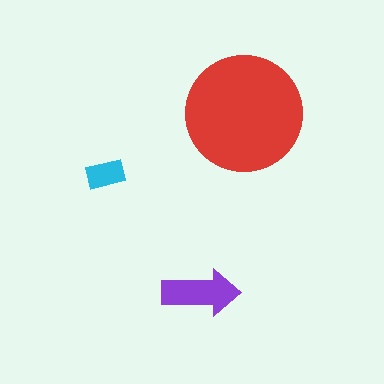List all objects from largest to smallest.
The red circle, the purple arrow, the cyan rectangle.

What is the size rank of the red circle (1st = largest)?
1st.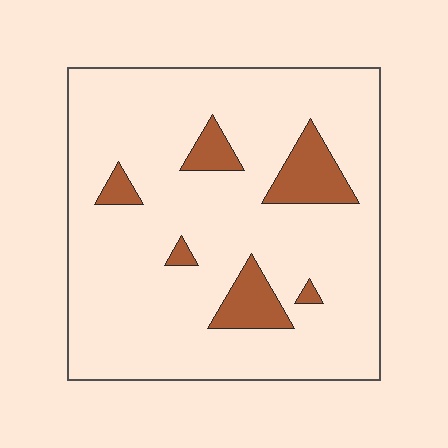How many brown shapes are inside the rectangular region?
6.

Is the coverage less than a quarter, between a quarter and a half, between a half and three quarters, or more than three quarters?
Less than a quarter.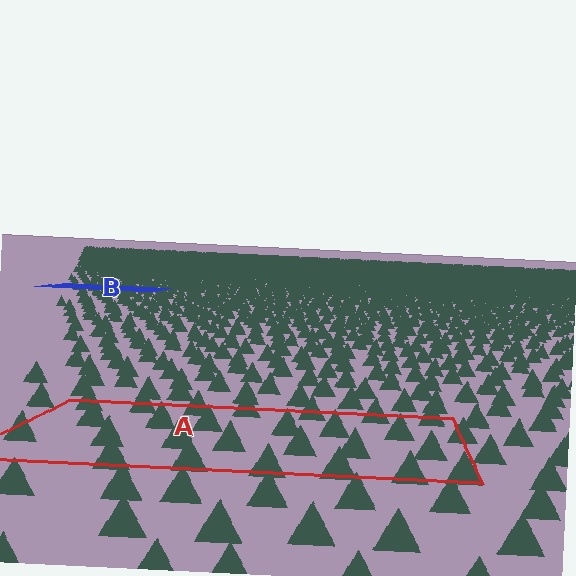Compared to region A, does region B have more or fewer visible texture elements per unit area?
Region B has more texture elements per unit area — they are packed more densely because it is farther away.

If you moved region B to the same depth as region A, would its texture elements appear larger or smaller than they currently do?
They would appear larger. At a closer depth, the same texture elements are projected at a bigger on-screen size.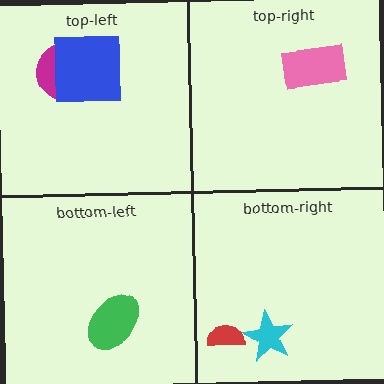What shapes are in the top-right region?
The pink rectangle.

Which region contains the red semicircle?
The bottom-right region.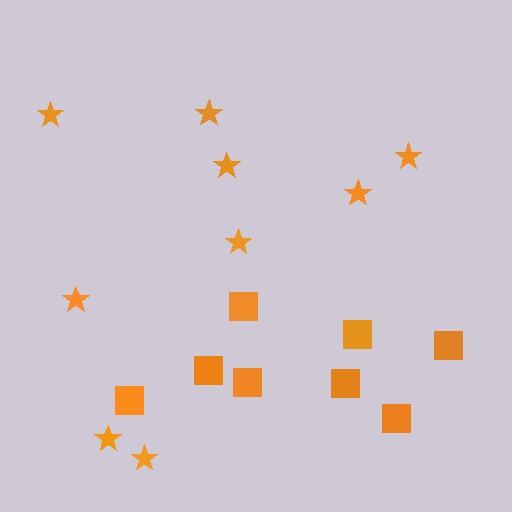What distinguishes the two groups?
There are 2 groups: one group of stars (9) and one group of squares (8).